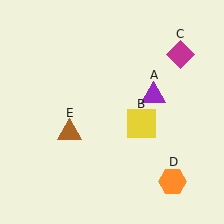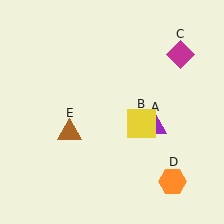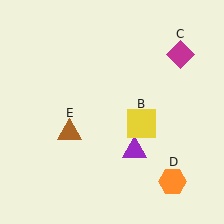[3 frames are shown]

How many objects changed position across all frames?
1 object changed position: purple triangle (object A).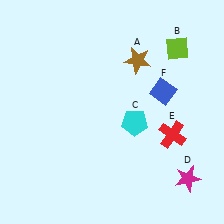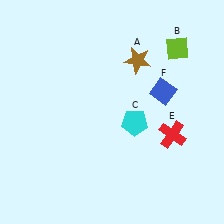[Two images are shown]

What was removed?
The magenta star (D) was removed in Image 2.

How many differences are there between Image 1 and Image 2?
There is 1 difference between the two images.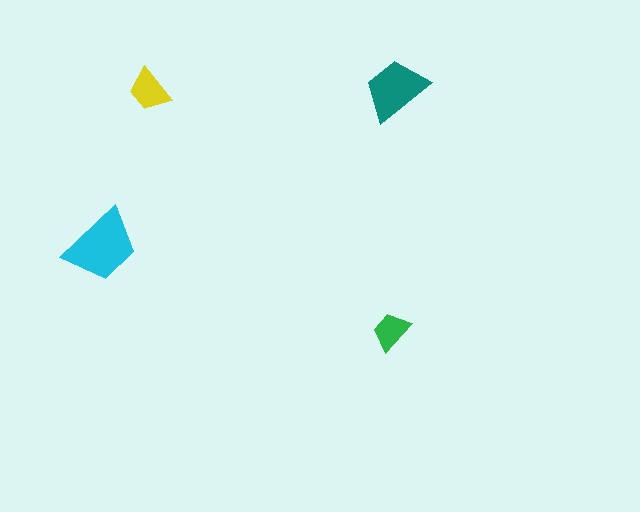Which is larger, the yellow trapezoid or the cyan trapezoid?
The cyan one.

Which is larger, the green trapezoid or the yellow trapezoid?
The yellow one.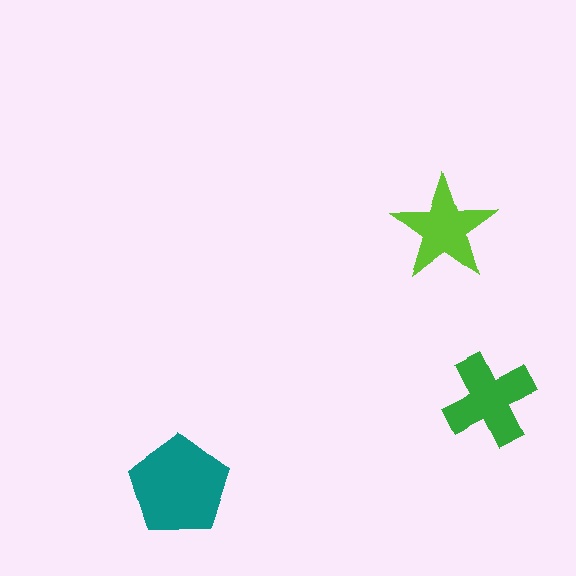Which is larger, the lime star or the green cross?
The green cross.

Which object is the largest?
The teal pentagon.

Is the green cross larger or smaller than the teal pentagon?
Smaller.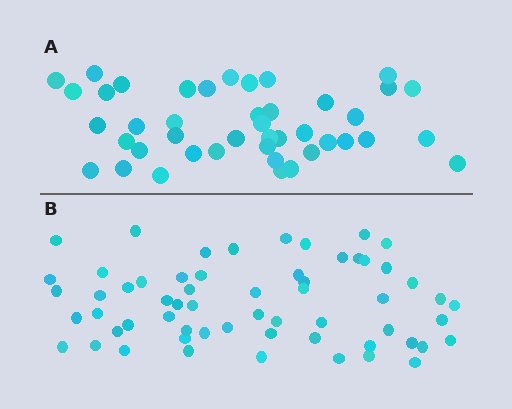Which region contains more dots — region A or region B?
Region B (the bottom region) has more dots.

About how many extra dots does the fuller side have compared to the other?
Region B has approximately 15 more dots than region A.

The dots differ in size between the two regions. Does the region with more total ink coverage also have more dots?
No. Region A has more total ink coverage because its dots are larger, but region B actually contains more individual dots. Total area can be misleading — the number of items is what matters here.